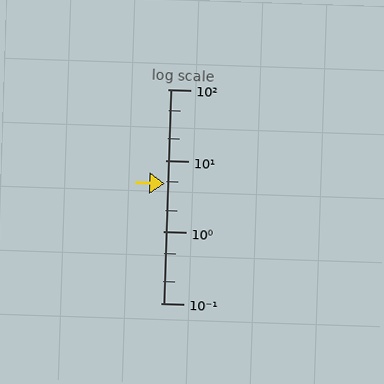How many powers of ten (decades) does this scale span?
The scale spans 3 decades, from 0.1 to 100.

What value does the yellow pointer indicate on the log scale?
The pointer indicates approximately 4.8.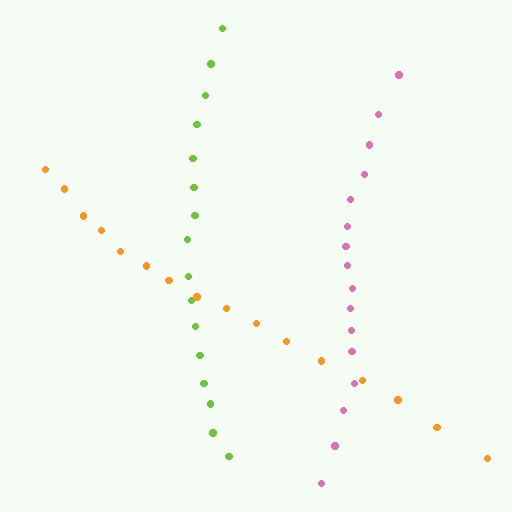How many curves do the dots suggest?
There are 3 distinct paths.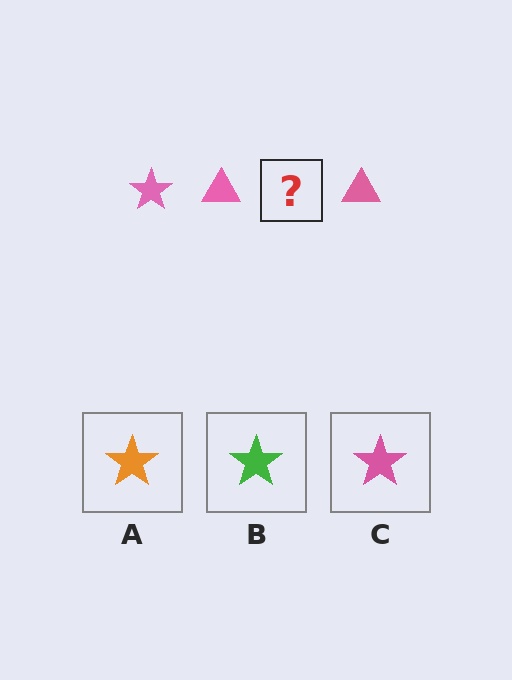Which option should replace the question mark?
Option C.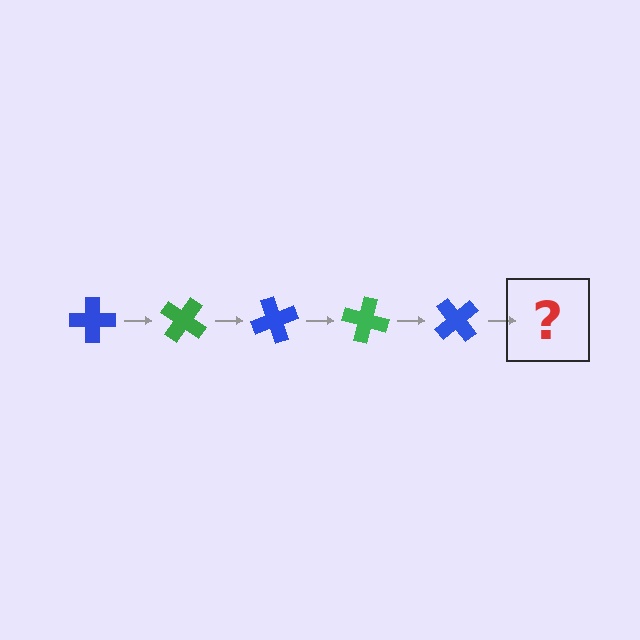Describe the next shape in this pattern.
It should be a green cross, rotated 175 degrees from the start.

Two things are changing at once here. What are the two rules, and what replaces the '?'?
The two rules are that it rotates 35 degrees each step and the color cycles through blue and green. The '?' should be a green cross, rotated 175 degrees from the start.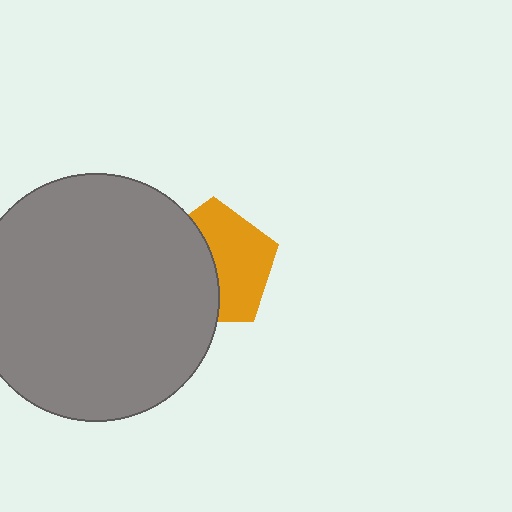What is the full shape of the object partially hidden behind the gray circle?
The partially hidden object is an orange pentagon.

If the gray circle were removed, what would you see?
You would see the complete orange pentagon.